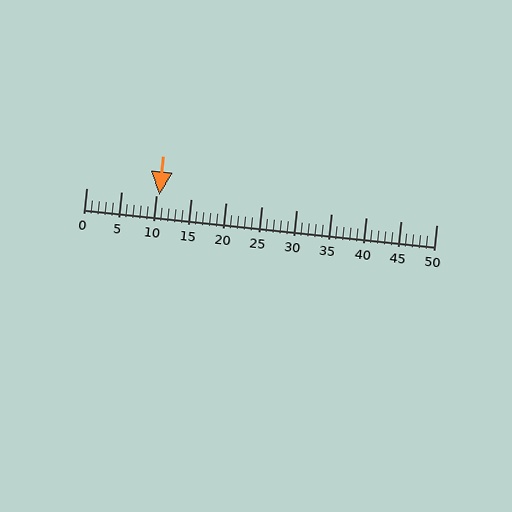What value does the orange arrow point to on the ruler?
The orange arrow points to approximately 10.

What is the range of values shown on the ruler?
The ruler shows values from 0 to 50.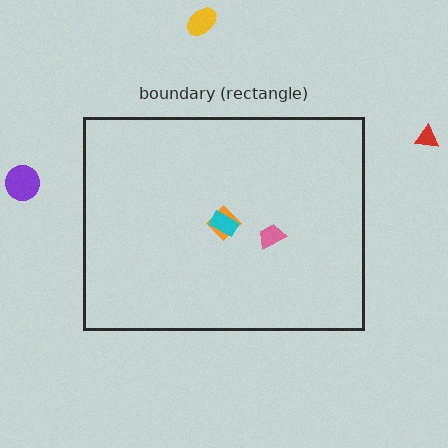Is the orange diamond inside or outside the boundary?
Inside.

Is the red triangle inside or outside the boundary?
Outside.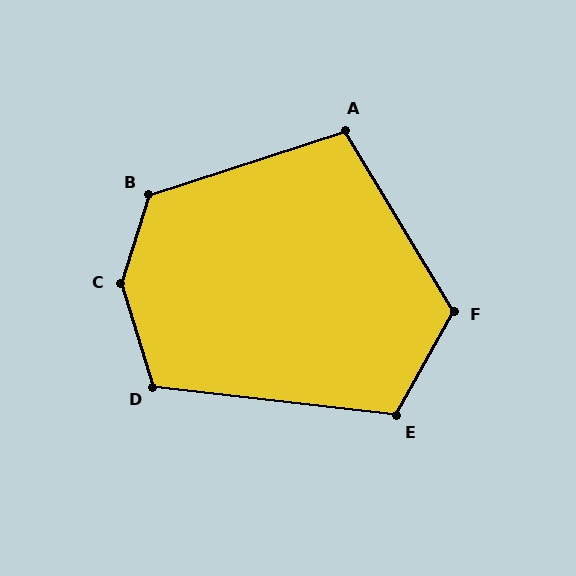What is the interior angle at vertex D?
Approximately 114 degrees (obtuse).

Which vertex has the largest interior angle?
C, at approximately 145 degrees.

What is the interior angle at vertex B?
Approximately 126 degrees (obtuse).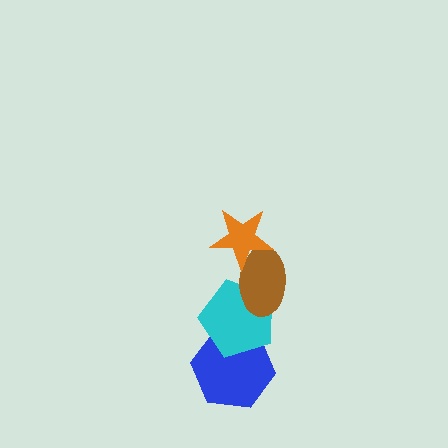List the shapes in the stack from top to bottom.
From top to bottom: the orange star, the brown ellipse, the cyan pentagon, the blue hexagon.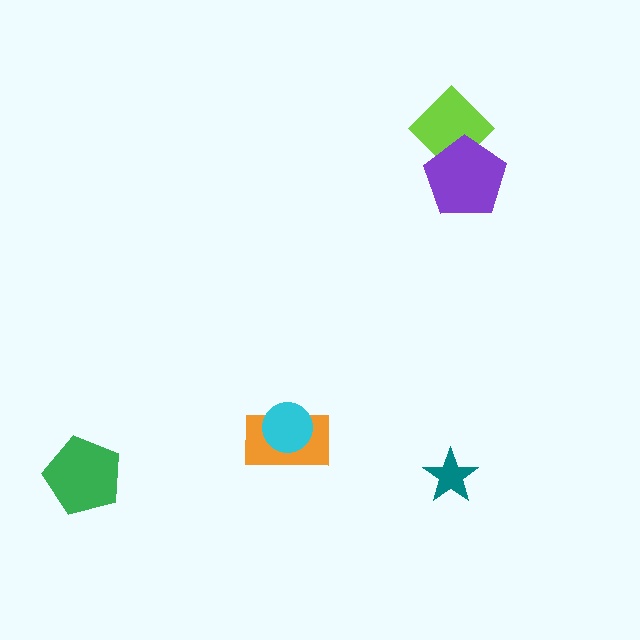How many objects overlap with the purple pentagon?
1 object overlaps with the purple pentagon.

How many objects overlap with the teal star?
0 objects overlap with the teal star.